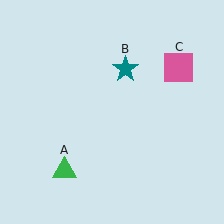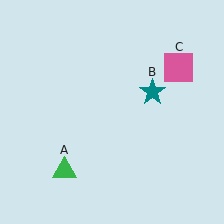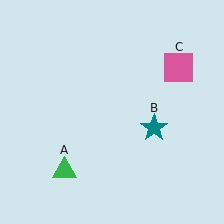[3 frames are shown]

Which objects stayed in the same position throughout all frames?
Green triangle (object A) and pink square (object C) remained stationary.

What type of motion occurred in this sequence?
The teal star (object B) rotated clockwise around the center of the scene.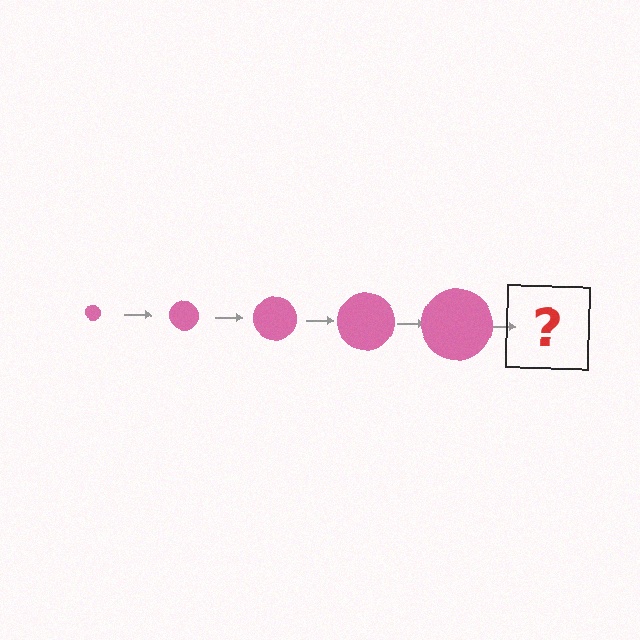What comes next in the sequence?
The next element should be a pink circle, larger than the previous one.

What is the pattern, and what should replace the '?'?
The pattern is that the circle gets progressively larger each step. The '?' should be a pink circle, larger than the previous one.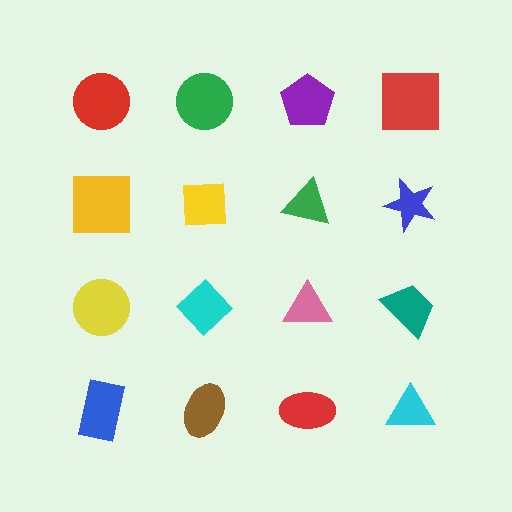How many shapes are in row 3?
4 shapes.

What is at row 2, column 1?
A yellow square.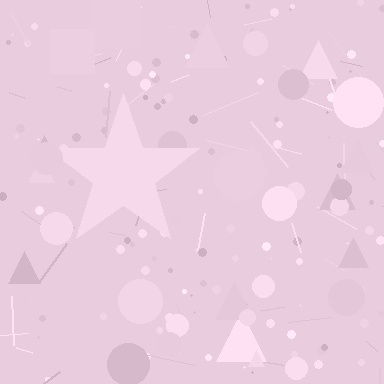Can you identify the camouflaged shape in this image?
The camouflaged shape is a star.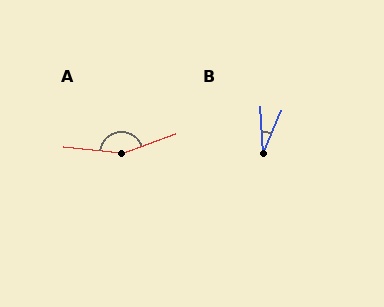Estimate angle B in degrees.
Approximately 26 degrees.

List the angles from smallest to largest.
B (26°), A (153°).